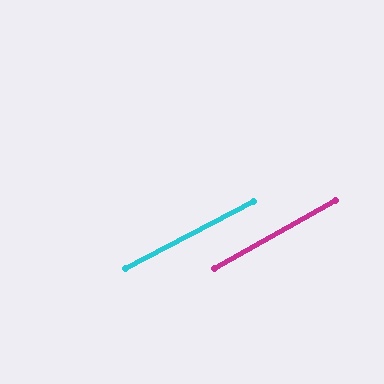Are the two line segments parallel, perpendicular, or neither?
Parallel — their directions differ by only 1.8°.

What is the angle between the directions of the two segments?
Approximately 2 degrees.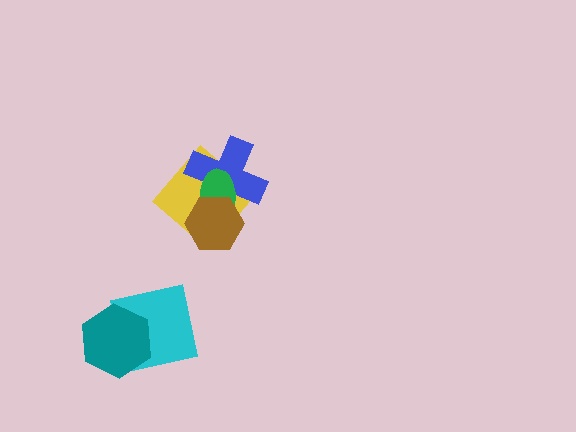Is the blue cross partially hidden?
Yes, it is partially covered by another shape.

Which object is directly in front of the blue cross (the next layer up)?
The green ellipse is directly in front of the blue cross.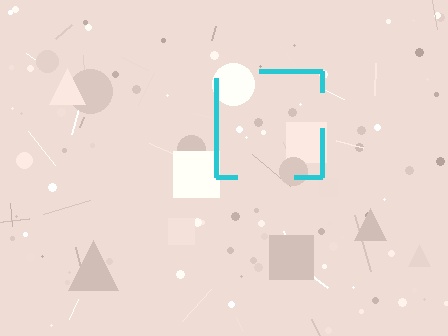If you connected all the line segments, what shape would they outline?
They would outline a square.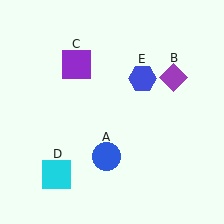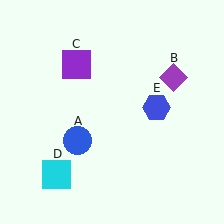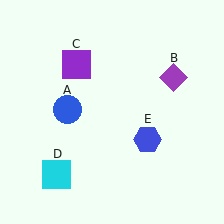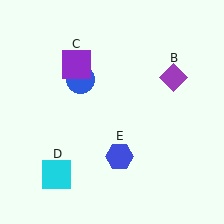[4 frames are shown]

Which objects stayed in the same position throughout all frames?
Purple diamond (object B) and purple square (object C) and cyan square (object D) remained stationary.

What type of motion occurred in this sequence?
The blue circle (object A), blue hexagon (object E) rotated clockwise around the center of the scene.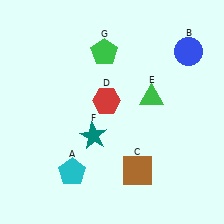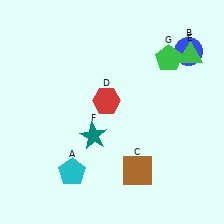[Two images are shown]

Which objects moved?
The objects that moved are: the green triangle (E), the green pentagon (G).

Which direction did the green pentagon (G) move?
The green pentagon (G) moved right.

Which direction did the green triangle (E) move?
The green triangle (E) moved up.